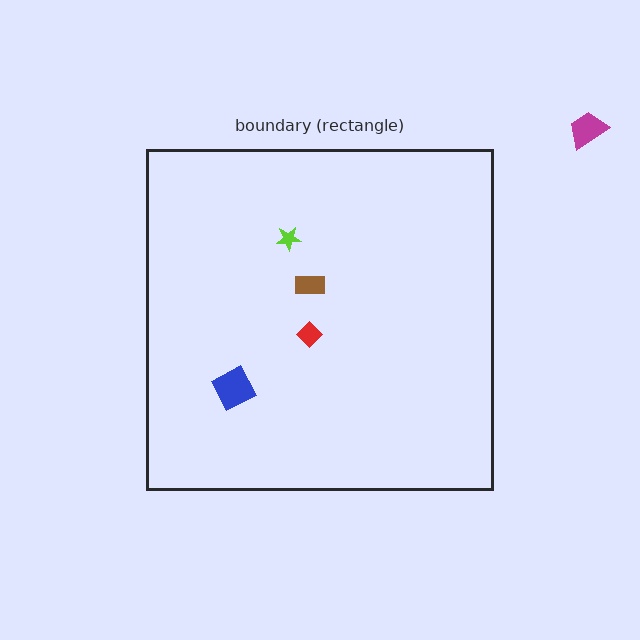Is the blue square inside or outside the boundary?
Inside.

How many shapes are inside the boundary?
4 inside, 1 outside.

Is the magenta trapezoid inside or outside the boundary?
Outside.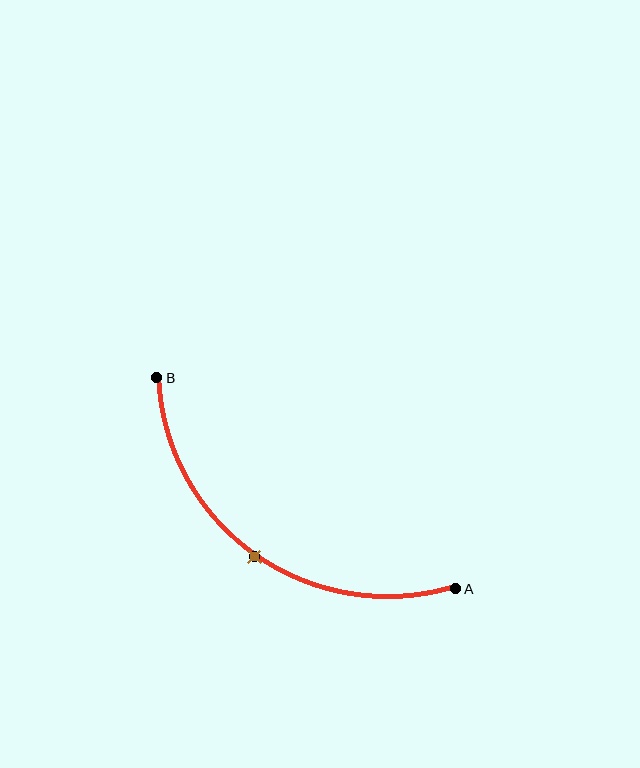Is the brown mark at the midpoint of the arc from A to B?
Yes. The brown mark lies on the arc at equal arc-length from both A and B — it is the arc midpoint.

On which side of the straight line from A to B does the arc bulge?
The arc bulges below and to the left of the straight line connecting A and B.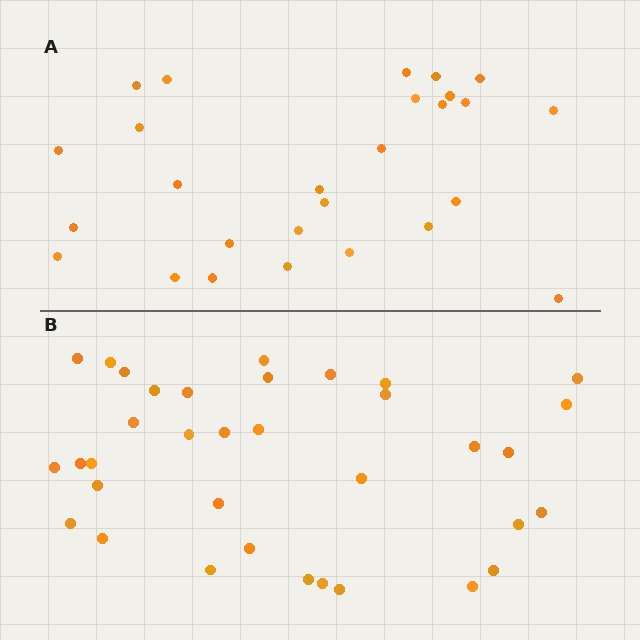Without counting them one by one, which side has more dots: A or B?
Region B (the bottom region) has more dots.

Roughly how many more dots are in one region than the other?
Region B has roughly 8 or so more dots than region A.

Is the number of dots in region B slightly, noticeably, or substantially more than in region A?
Region B has noticeably more, but not dramatically so. The ratio is roughly 1.3 to 1.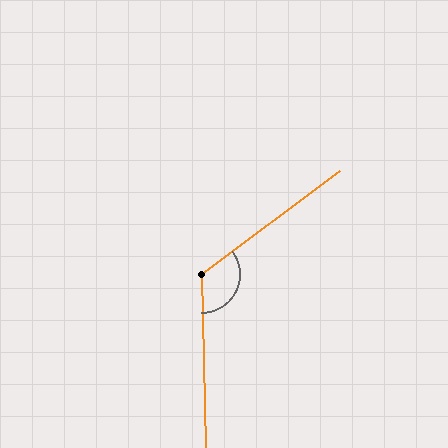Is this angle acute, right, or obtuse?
It is obtuse.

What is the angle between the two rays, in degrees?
Approximately 125 degrees.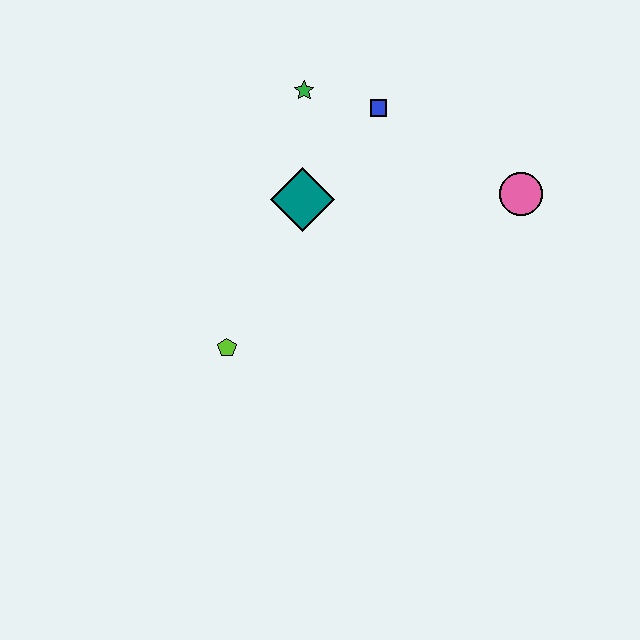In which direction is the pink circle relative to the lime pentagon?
The pink circle is to the right of the lime pentagon.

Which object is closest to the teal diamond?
The green star is closest to the teal diamond.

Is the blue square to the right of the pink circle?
No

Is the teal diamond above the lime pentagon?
Yes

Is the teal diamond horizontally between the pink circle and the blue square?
No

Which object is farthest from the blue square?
The lime pentagon is farthest from the blue square.